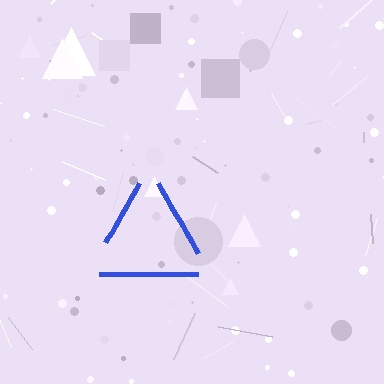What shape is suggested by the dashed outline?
The dashed outline suggests a triangle.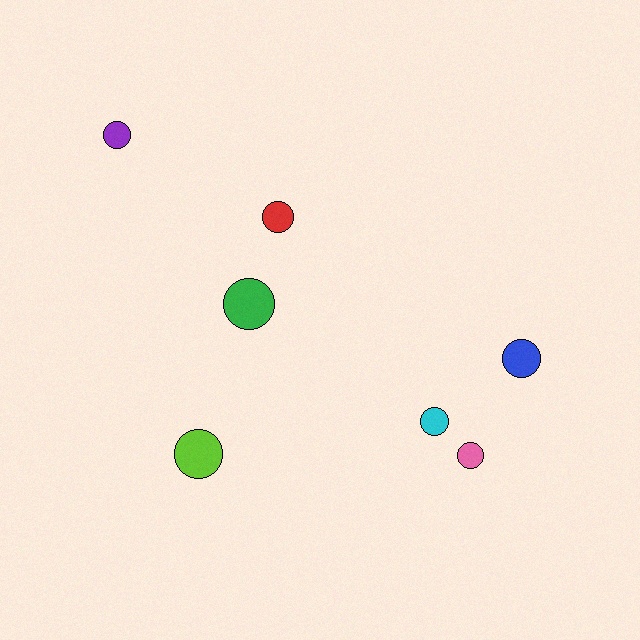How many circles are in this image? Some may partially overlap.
There are 7 circles.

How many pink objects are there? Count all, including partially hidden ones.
There is 1 pink object.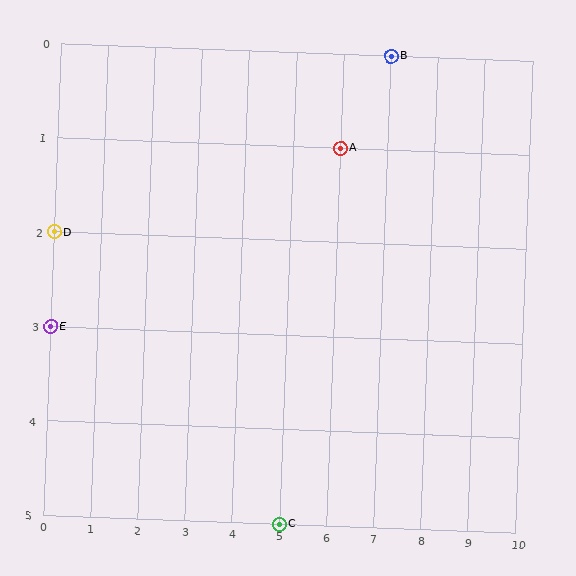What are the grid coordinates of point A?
Point A is at grid coordinates (6, 1).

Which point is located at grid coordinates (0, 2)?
Point D is at (0, 2).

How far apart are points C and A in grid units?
Points C and A are 1 column and 4 rows apart (about 4.1 grid units diagonally).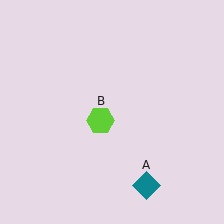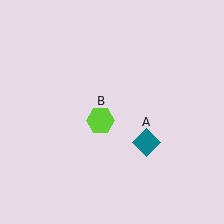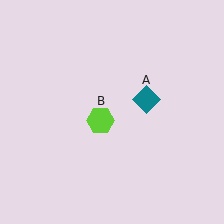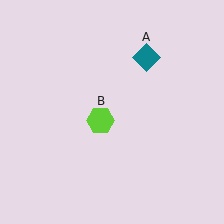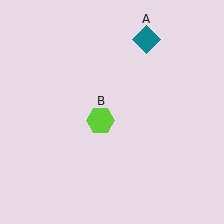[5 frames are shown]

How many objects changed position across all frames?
1 object changed position: teal diamond (object A).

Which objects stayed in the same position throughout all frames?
Lime hexagon (object B) remained stationary.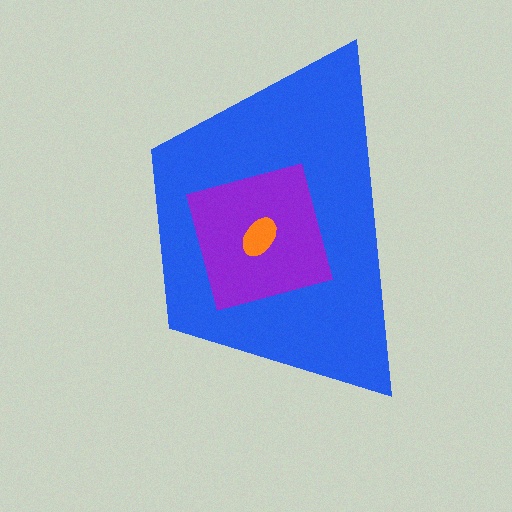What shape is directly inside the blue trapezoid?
The purple diamond.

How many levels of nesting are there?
3.